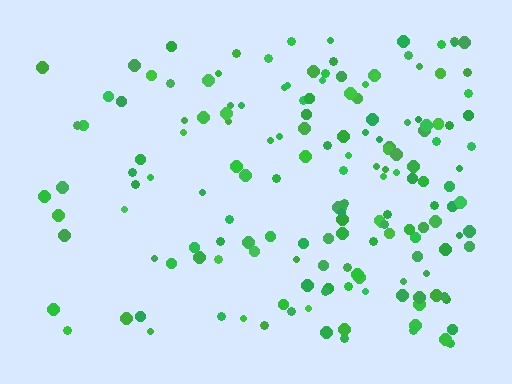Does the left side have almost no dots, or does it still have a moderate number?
Still a moderate number, just noticeably fewer than the right.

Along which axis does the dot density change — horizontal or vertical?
Horizontal.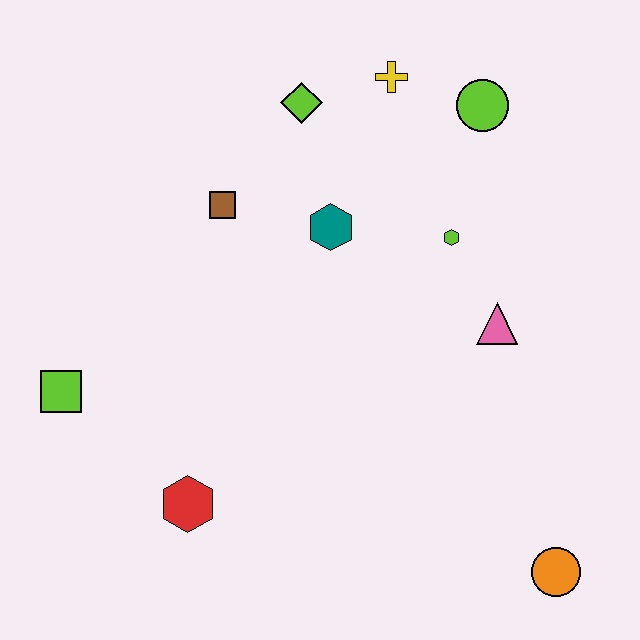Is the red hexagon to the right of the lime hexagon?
No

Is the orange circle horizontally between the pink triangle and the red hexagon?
No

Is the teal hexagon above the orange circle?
Yes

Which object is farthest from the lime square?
The orange circle is farthest from the lime square.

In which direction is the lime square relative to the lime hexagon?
The lime square is to the left of the lime hexagon.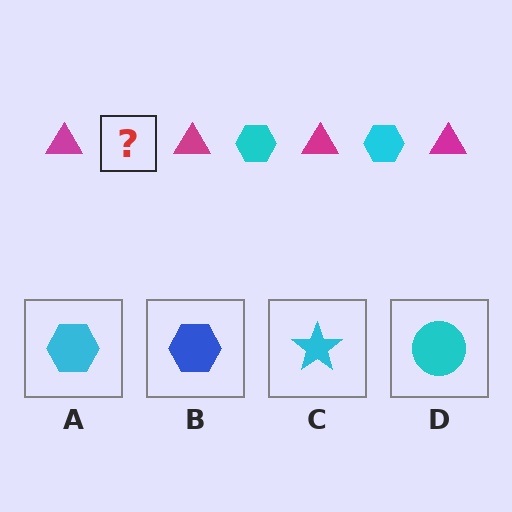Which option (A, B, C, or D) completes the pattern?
A.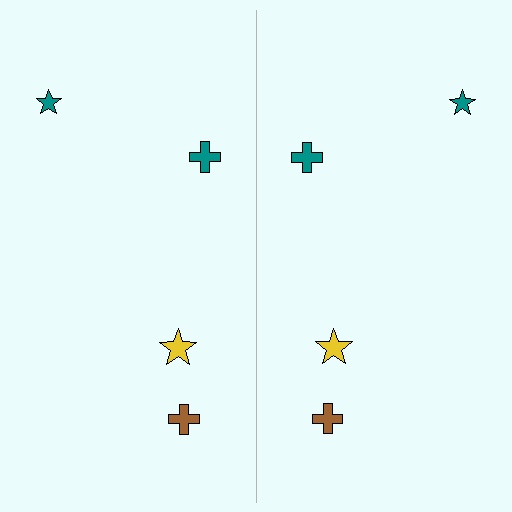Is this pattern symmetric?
Yes, this pattern has bilateral (reflection) symmetry.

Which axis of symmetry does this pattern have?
The pattern has a vertical axis of symmetry running through the center of the image.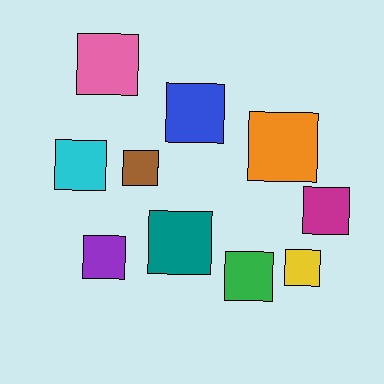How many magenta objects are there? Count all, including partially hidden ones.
There is 1 magenta object.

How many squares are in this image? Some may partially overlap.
There are 10 squares.